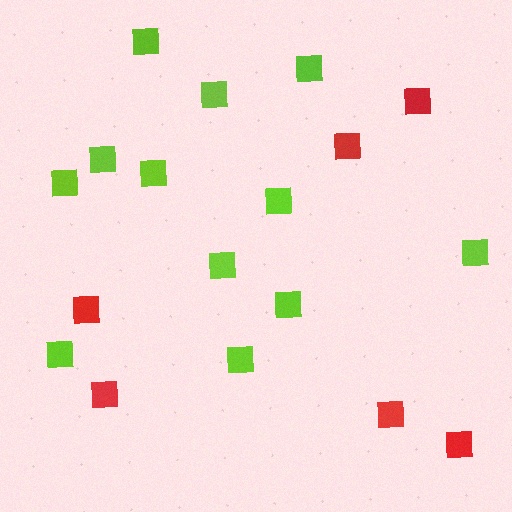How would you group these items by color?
There are 2 groups: one group of lime squares (12) and one group of red squares (6).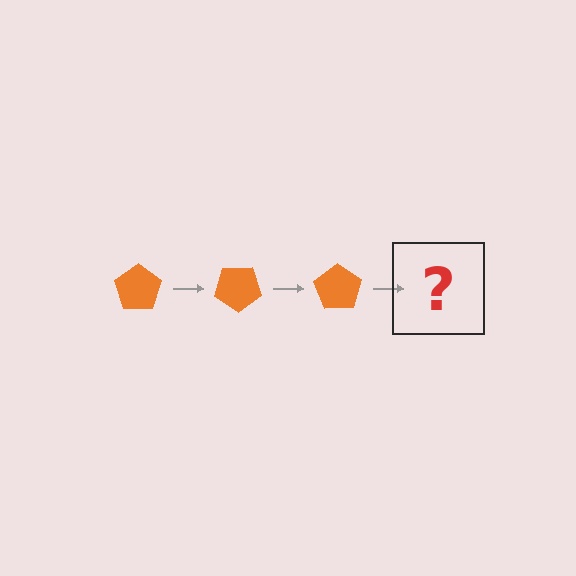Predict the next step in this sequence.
The next step is an orange pentagon rotated 105 degrees.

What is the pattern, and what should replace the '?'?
The pattern is that the pentagon rotates 35 degrees each step. The '?' should be an orange pentagon rotated 105 degrees.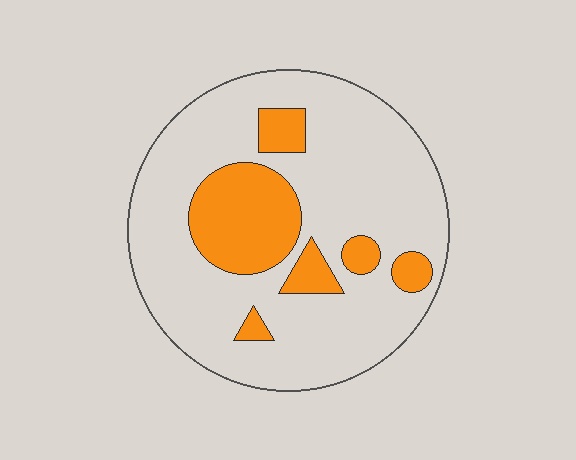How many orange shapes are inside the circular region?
6.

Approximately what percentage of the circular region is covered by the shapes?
Approximately 20%.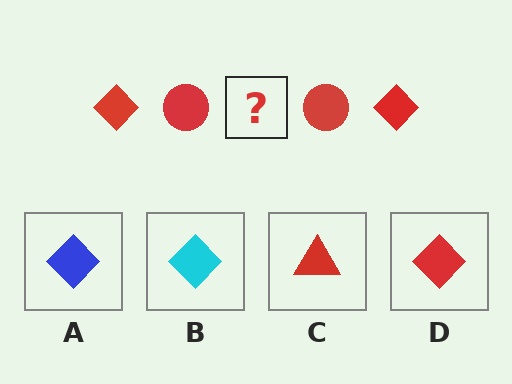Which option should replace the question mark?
Option D.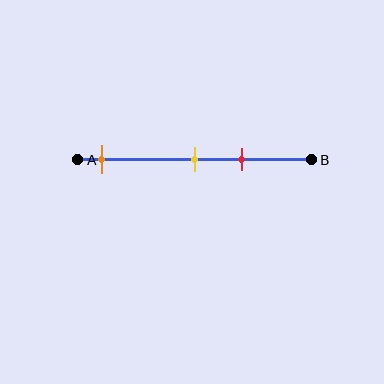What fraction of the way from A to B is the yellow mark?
The yellow mark is approximately 50% (0.5) of the way from A to B.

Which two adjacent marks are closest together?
The yellow and red marks are the closest adjacent pair.